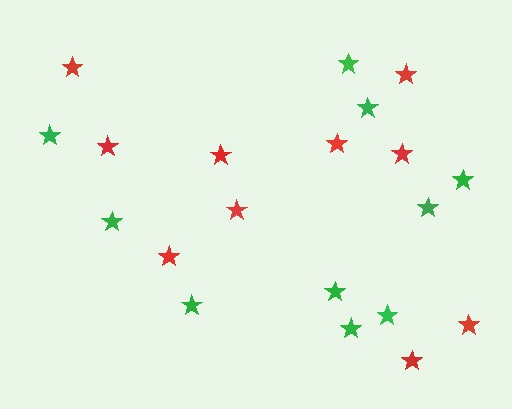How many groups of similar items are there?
There are 2 groups: one group of red stars (10) and one group of green stars (10).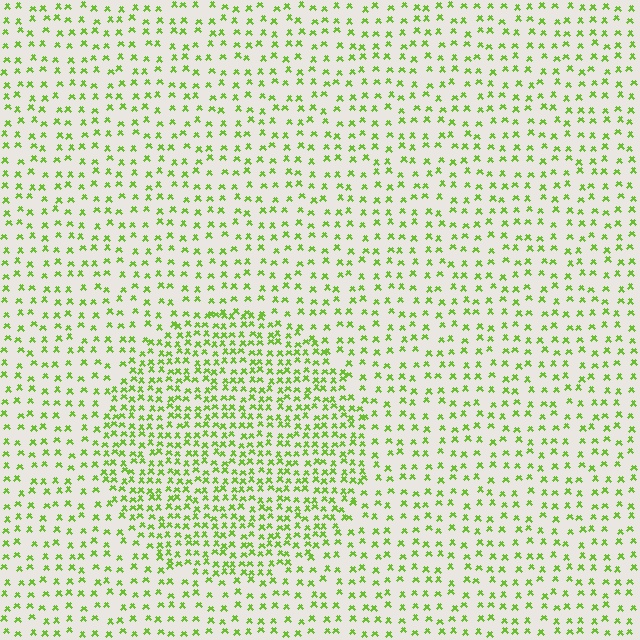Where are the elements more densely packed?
The elements are more densely packed inside the circle boundary.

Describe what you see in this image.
The image contains small lime elements arranged at two different densities. A circle-shaped region is visible where the elements are more densely packed than the surrounding area.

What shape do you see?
I see a circle.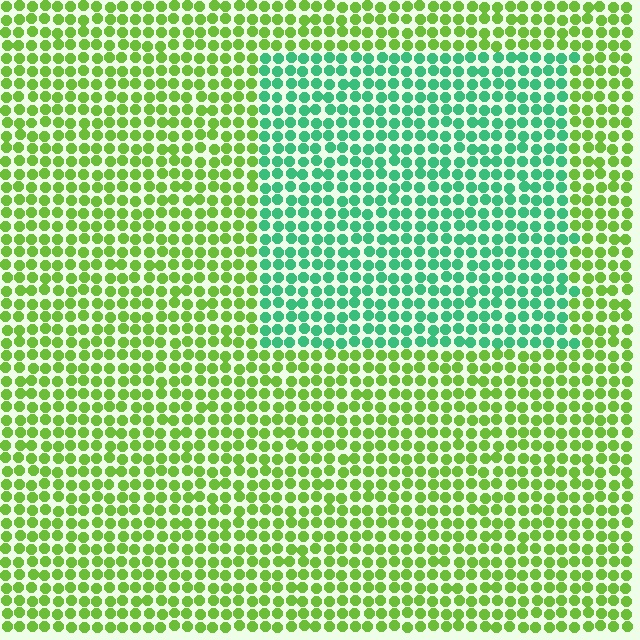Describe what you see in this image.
The image is filled with small lime elements in a uniform arrangement. A rectangle-shaped region is visible where the elements are tinted to a slightly different hue, forming a subtle color boundary.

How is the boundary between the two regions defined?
The boundary is defined purely by a slight shift in hue (about 53 degrees). Spacing, size, and orientation are identical on both sides.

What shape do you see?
I see a rectangle.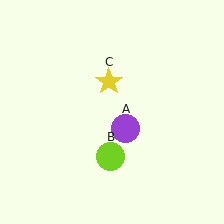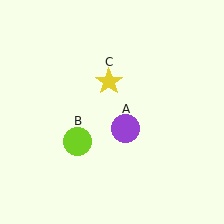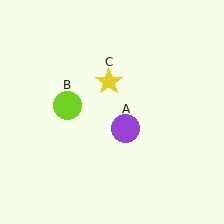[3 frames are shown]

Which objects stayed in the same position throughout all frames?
Purple circle (object A) and yellow star (object C) remained stationary.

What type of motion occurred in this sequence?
The lime circle (object B) rotated clockwise around the center of the scene.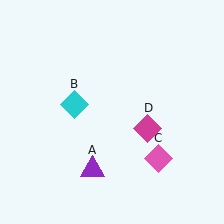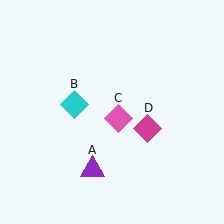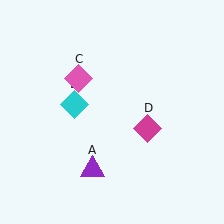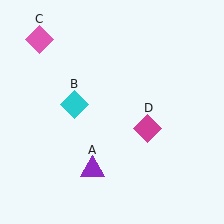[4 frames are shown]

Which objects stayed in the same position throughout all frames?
Purple triangle (object A) and cyan diamond (object B) and magenta diamond (object D) remained stationary.